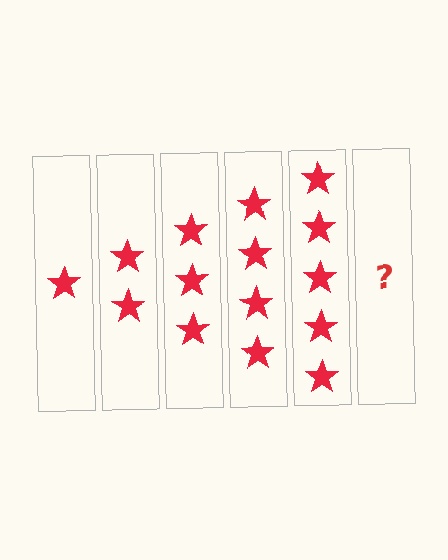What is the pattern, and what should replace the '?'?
The pattern is that each step adds one more star. The '?' should be 6 stars.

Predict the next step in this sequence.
The next step is 6 stars.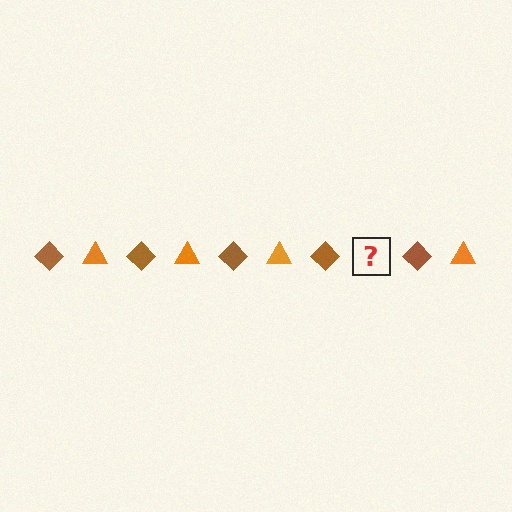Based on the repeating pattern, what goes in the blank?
The blank should be an orange triangle.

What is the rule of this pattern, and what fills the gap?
The rule is that the pattern alternates between brown diamond and orange triangle. The gap should be filled with an orange triangle.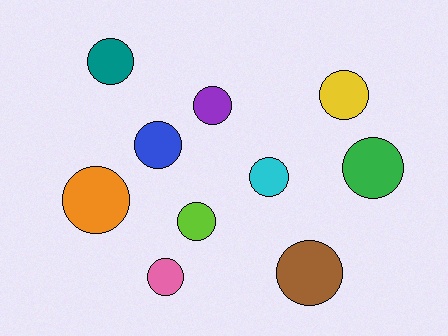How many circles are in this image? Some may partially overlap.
There are 10 circles.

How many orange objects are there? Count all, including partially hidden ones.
There is 1 orange object.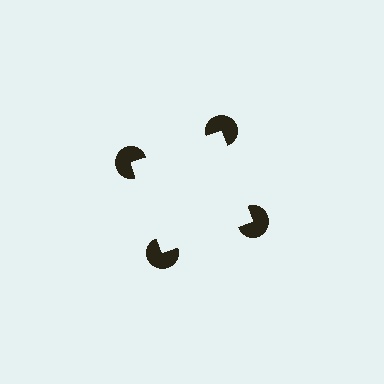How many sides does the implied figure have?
4 sides.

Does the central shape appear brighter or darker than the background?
It typically appears slightly brighter than the background, even though no actual brightness change is drawn.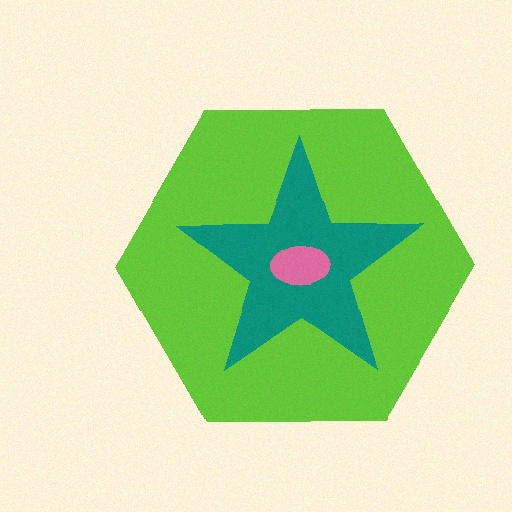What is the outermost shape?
The lime hexagon.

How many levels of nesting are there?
3.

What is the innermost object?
The pink ellipse.